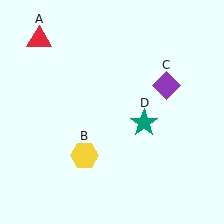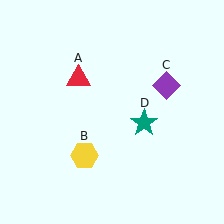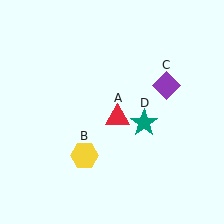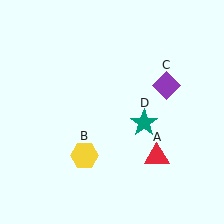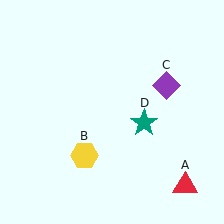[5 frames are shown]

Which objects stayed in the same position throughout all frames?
Yellow hexagon (object B) and purple diamond (object C) and teal star (object D) remained stationary.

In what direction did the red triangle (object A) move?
The red triangle (object A) moved down and to the right.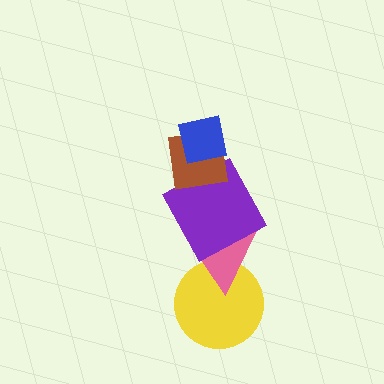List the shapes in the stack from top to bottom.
From top to bottom: the blue square, the brown square, the purple square, the pink triangle, the yellow circle.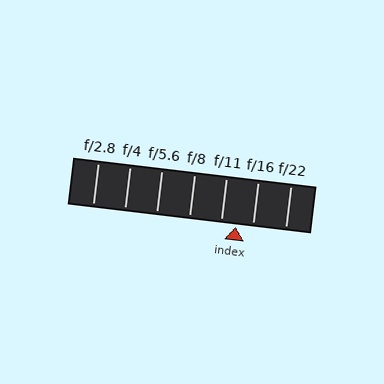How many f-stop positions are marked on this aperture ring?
There are 7 f-stop positions marked.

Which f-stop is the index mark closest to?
The index mark is closest to f/11.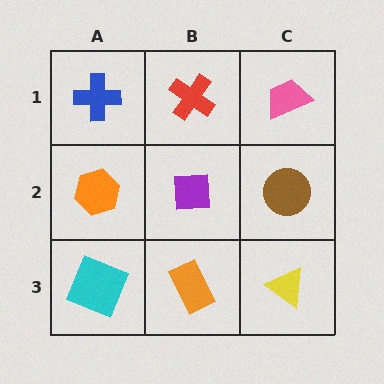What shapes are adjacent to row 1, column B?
A purple square (row 2, column B), a blue cross (row 1, column A), a pink trapezoid (row 1, column C).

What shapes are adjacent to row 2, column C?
A pink trapezoid (row 1, column C), a yellow triangle (row 3, column C), a purple square (row 2, column B).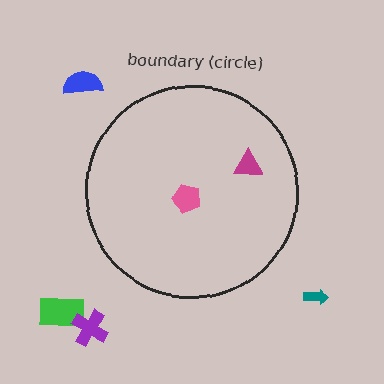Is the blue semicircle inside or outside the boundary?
Outside.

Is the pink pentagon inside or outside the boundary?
Inside.